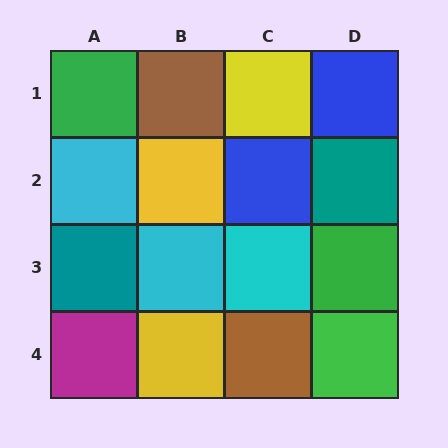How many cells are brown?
2 cells are brown.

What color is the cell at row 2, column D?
Teal.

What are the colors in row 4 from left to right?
Magenta, yellow, brown, green.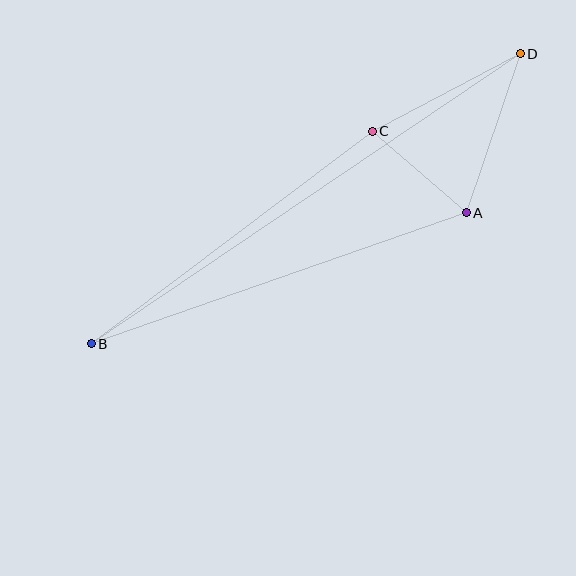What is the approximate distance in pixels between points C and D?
The distance between C and D is approximately 168 pixels.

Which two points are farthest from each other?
Points B and D are farthest from each other.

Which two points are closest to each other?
Points A and C are closest to each other.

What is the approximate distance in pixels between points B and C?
The distance between B and C is approximately 352 pixels.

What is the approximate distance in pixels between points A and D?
The distance between A and D is approximately 168 pixels.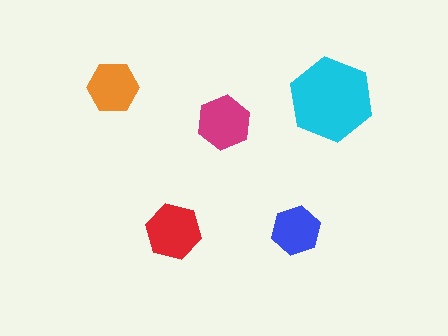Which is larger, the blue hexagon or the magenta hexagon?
The magenta one.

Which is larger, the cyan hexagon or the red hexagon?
The cyan one.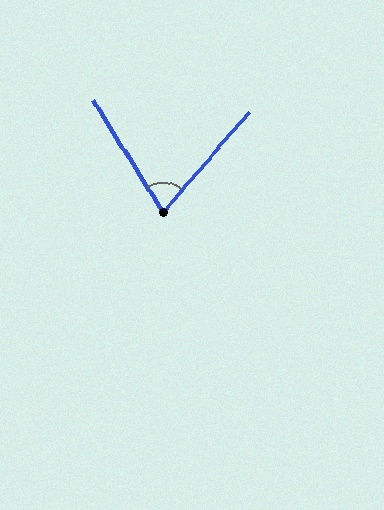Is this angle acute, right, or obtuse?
It is acute.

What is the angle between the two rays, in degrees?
Approximately 73 degrees.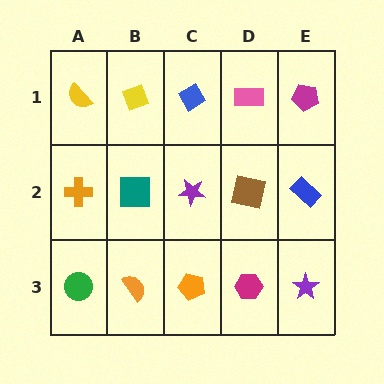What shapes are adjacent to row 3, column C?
A purple star (row 2, column C), an orange semicircle (row 3, column B), a magenta hexagon (row 3, column D).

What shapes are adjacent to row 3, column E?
A blue rectangle (row 2, column E), a magenta hexagon (row 3, column D).